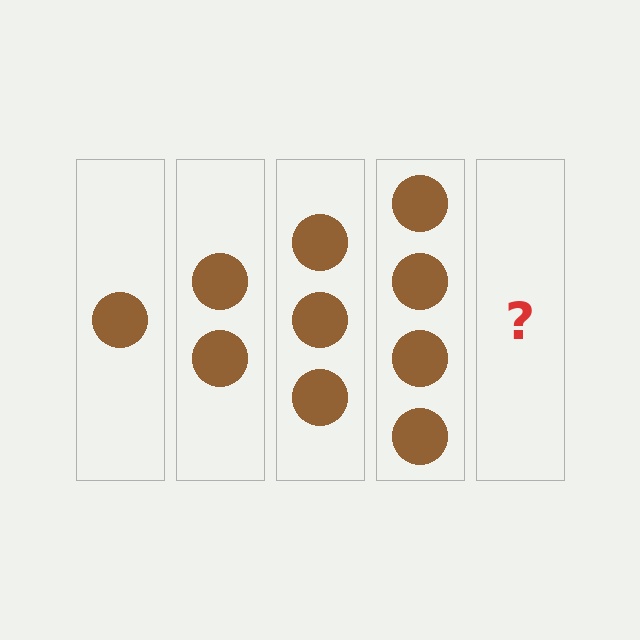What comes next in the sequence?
The next element should be 5 circles.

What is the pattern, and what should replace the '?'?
The pattern is that each step adds one more circle. The '?' should be 5 circles.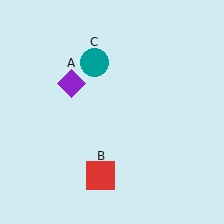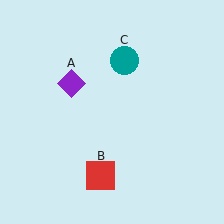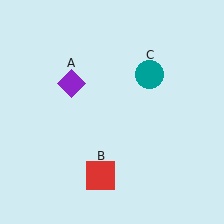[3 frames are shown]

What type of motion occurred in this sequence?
The teal circle (object C) rotated clockwise around the center of the scene.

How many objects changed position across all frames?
1 object changed position: teal circle (object C).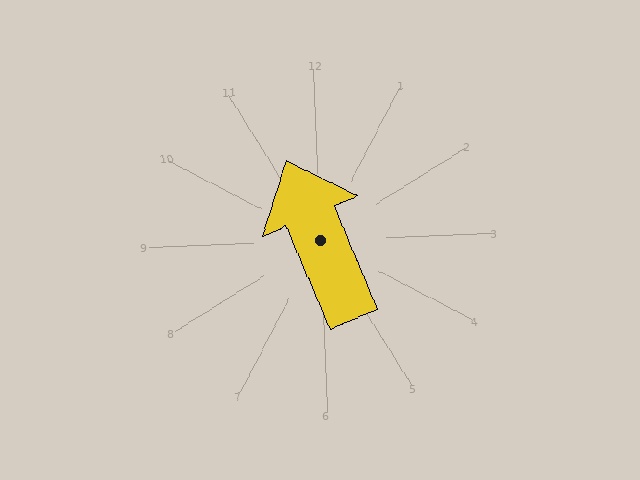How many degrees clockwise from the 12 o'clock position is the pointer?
Approximately 339 degrees.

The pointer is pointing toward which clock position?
Roughly 11 o'clock.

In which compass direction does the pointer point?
North.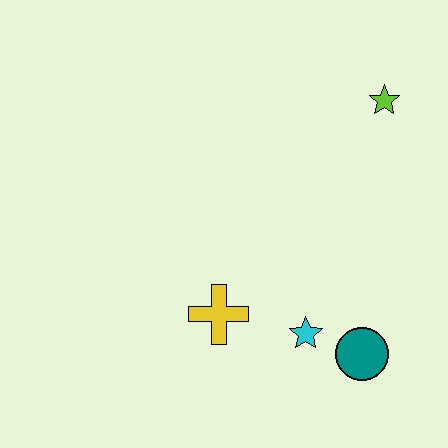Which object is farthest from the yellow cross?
The lime star is farthest from the yellow cross.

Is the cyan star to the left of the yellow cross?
No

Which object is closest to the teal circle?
The cyan star is closest to the teal circle.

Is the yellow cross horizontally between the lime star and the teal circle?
No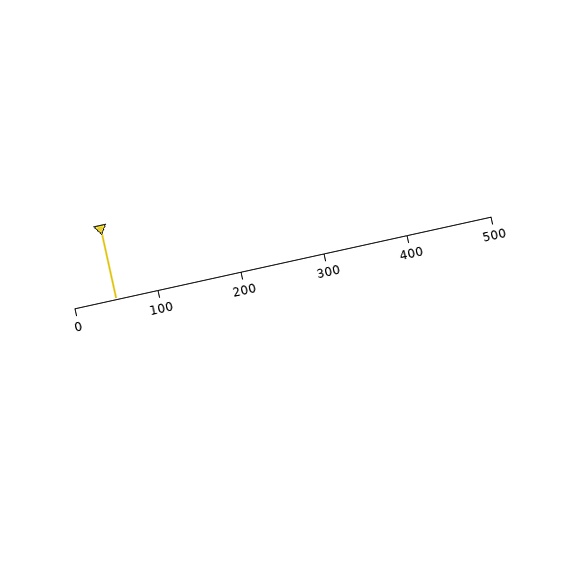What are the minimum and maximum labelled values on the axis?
The axis runs from 0 to 500.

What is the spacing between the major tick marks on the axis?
The major ticks are spaced 100 apart.